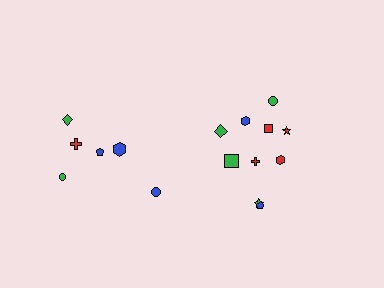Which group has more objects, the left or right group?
The right group.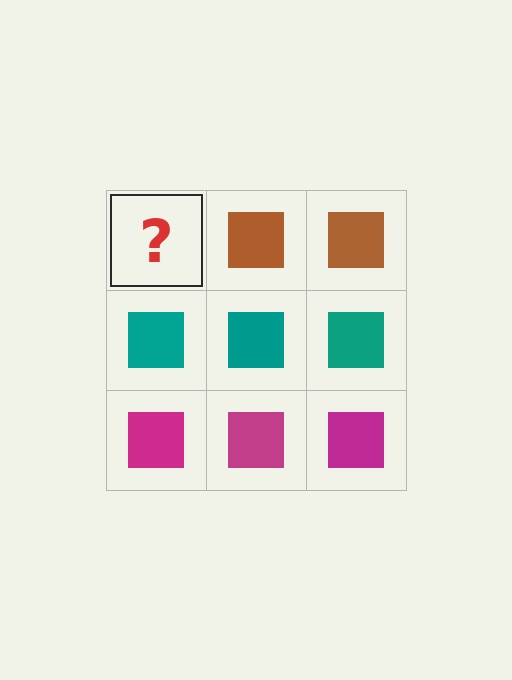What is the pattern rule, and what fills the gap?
The rule is that each row has a consistent color. The gap should be filled with a brown square.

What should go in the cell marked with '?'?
The missing cell should contain a brown square.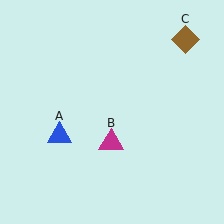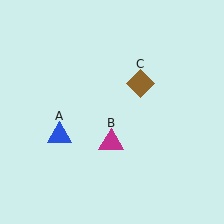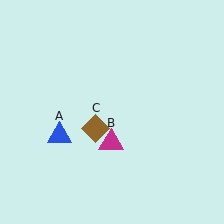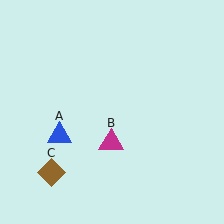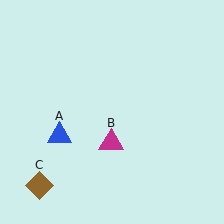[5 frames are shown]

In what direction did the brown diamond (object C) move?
The brown diamond (object C) moved down and to the left.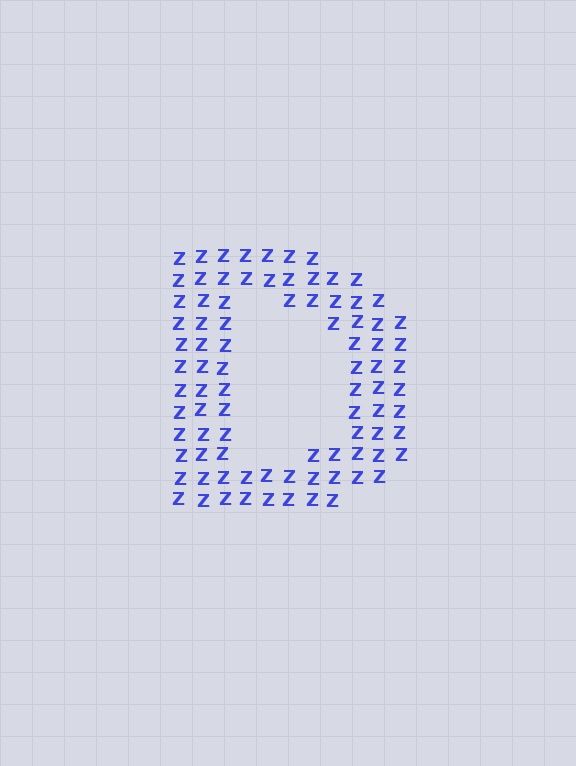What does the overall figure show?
The overall figure shows the letter D.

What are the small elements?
The small elements are letter Z's.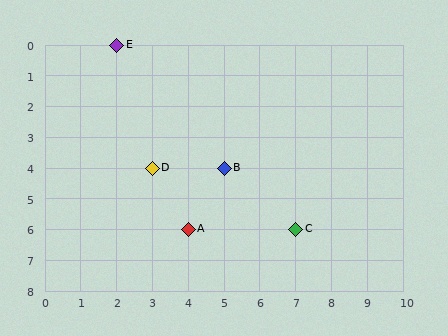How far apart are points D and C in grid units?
Points D and C are 4 columns and 2 rows apart (about 4.5 grid units diagonally).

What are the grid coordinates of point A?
Point A is at grid coordinates (4, 6).